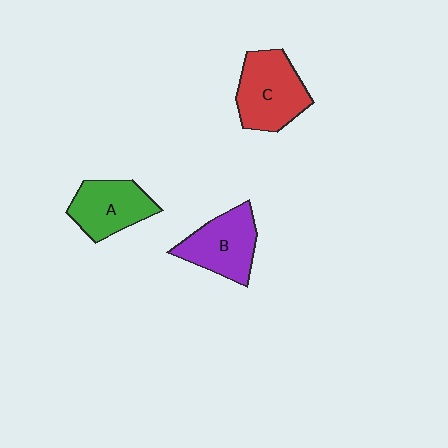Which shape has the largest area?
Shape C (red).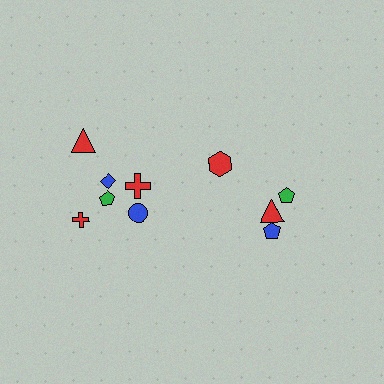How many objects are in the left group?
There are 6 objects.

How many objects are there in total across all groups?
There are 10 objects.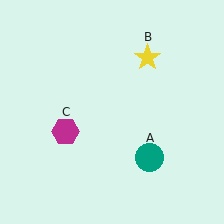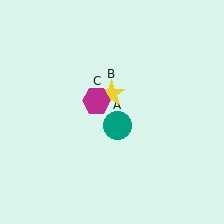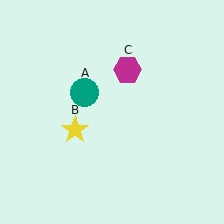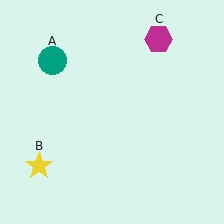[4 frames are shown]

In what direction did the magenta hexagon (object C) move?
The magenta hexagon (object C) moved up and to the right.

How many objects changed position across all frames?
3 objects changed position: teal circle (object A), yellow star (object B), magenta hexagon (object C).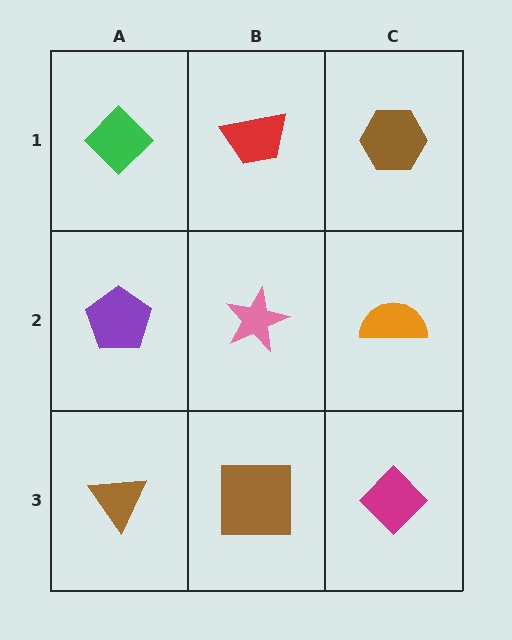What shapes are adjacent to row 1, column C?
An orange semicircle (row 2, column C), a red trapezoid (row 1, column B).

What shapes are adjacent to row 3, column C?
An orange semicircle (row 2, column C), a brown square (row 3, column B).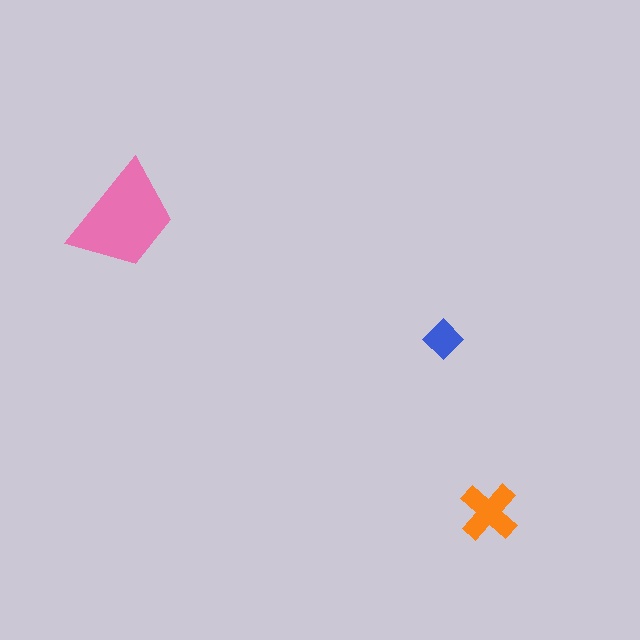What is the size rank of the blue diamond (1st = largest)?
3rd.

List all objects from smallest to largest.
The blue diamond, the orange cross, the pink trapezoid.